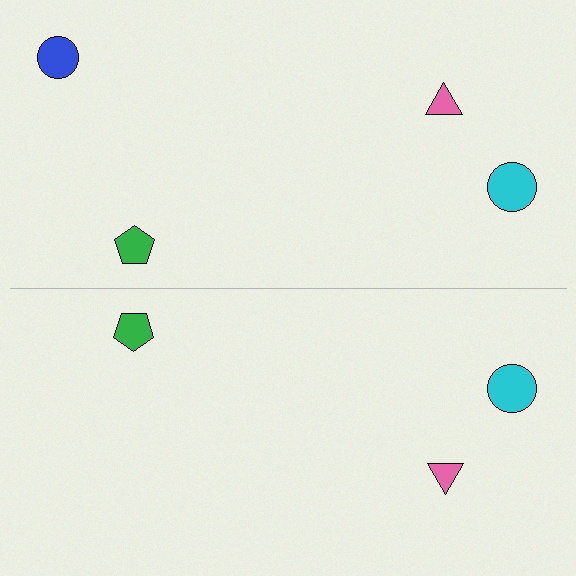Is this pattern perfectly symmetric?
No, the pattern is not perfectly symmetric. A blue circle is missing from the bottom side.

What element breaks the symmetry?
A blue circle is missing from the bottom side.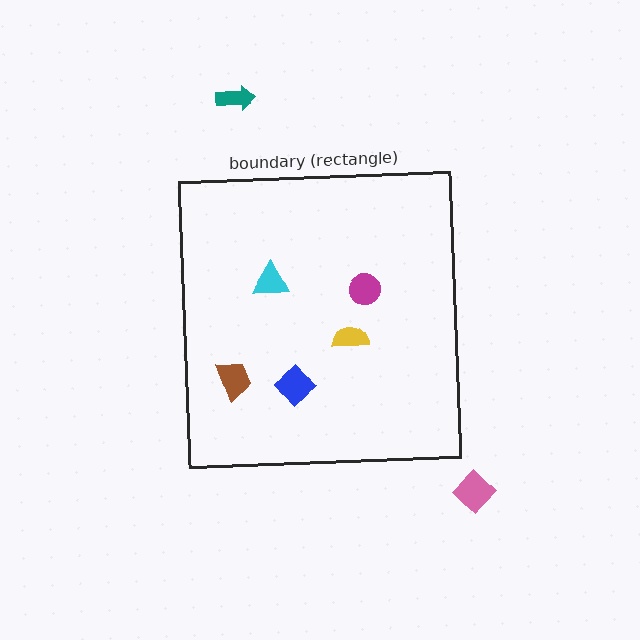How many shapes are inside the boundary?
5 inside, 2 outside.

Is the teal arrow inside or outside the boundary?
Outside.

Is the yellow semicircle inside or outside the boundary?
Inside.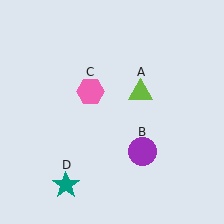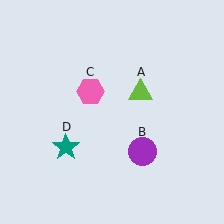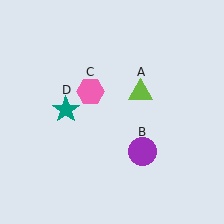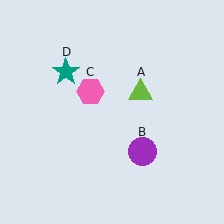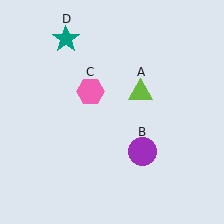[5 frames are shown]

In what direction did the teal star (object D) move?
The teal star (object D) moved up.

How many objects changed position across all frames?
1 object changed position: teal star (object D).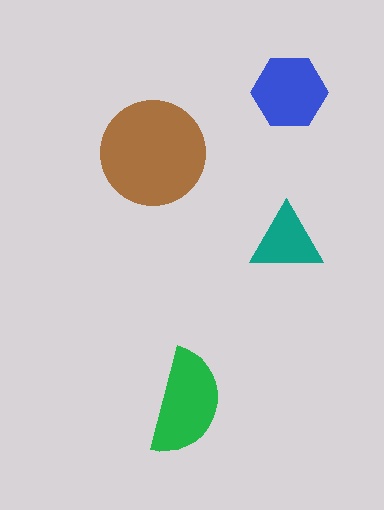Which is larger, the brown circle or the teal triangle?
The brown circle.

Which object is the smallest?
The teal triangle.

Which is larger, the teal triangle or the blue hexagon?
The blue hexagon.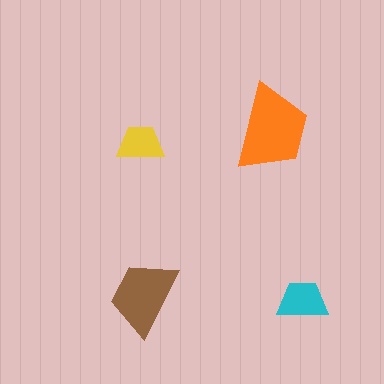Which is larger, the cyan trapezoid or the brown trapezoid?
The brown one.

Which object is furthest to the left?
The yellow trapezoid is leftmost.